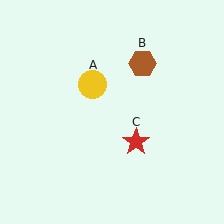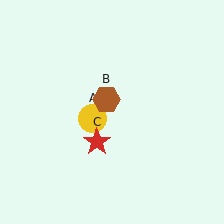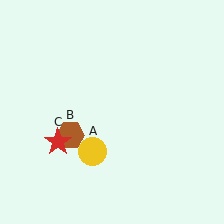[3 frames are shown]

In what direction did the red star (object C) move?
The red star (object C) moved left.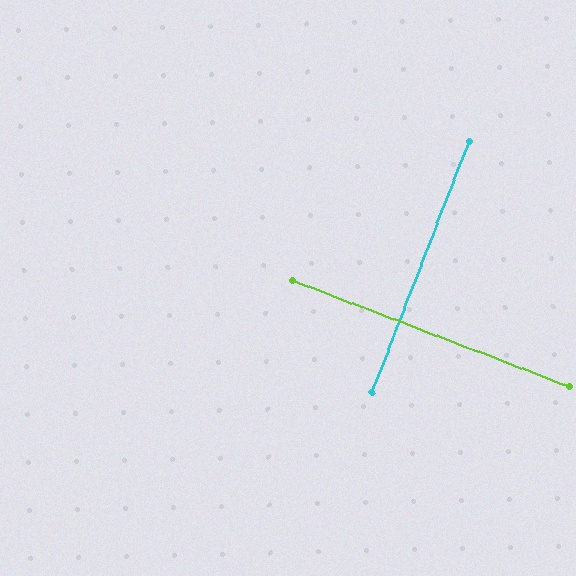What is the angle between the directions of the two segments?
Approximately 90 degrees.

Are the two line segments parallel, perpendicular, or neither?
Perpendicular — they meet at approximately 90°.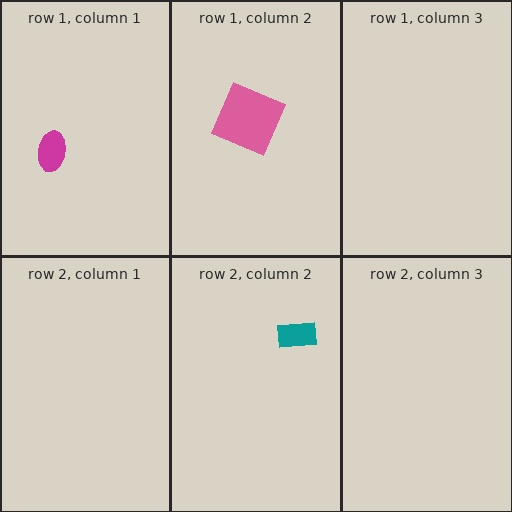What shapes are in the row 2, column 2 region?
The teal rectangle.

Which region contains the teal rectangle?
The row 2, column 2 region.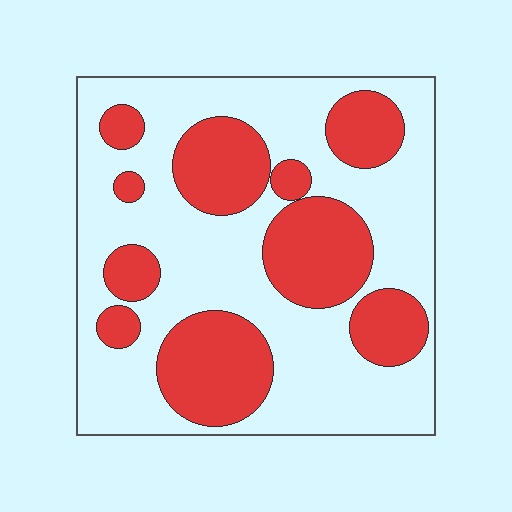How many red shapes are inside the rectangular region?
10.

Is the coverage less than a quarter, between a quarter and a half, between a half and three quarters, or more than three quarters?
Between a quarter and a half.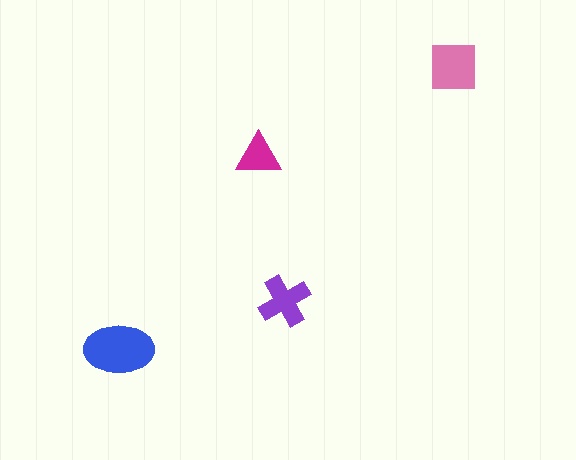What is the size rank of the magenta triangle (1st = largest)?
4th.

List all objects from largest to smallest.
The blue ellipse, the pink square, the purple cross, the magenta triangle.